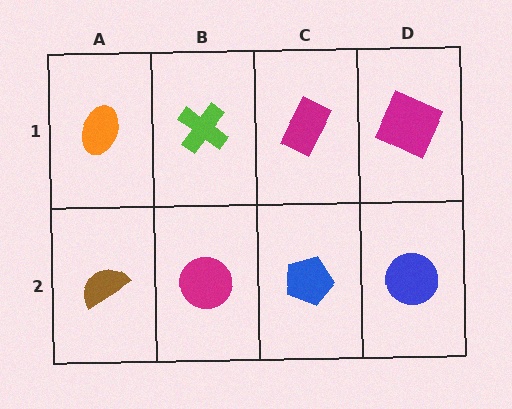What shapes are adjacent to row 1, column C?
A blue pentagon (row 2, column C), a lime cross (row 1, column B), a magenta square (row 1, column D).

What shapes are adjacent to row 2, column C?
A magenta rectangle (row 1, column C), a magenta circle (row 2, column B), a blue circle (row 2, column D).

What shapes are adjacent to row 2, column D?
A magenta square (row 1, column D), a blue pentagon (row 2, column C).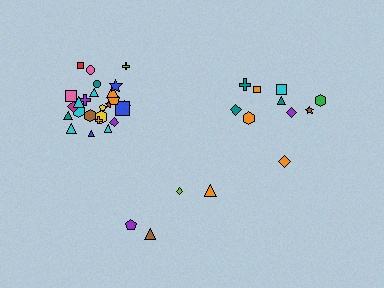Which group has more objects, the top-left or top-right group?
The top-left group.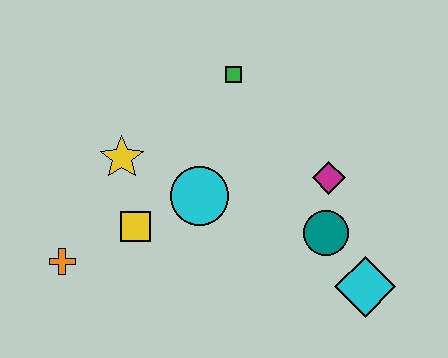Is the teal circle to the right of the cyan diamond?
No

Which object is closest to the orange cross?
The yellow square is closest to the orange cross.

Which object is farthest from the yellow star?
The cyan diamond is farthest from the yellow star.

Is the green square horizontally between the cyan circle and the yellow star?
No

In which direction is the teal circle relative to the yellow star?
The teal circle is to the right of the yellow star.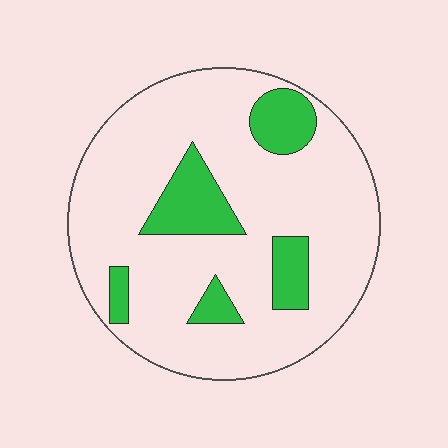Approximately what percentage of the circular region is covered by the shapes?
Approximately 20%.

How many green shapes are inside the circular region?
5.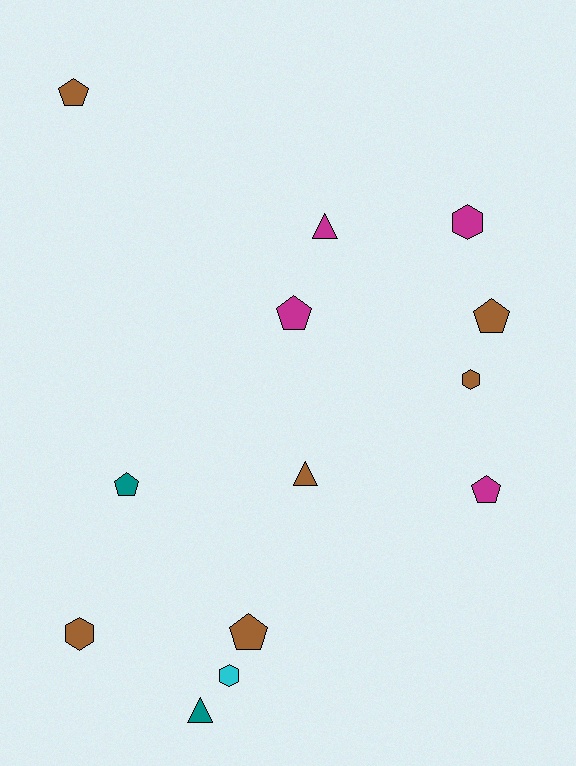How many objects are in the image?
There are 13 objects.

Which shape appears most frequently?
Pentagon, with 6 objects.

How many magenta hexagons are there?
There is 1 magenta hexagon.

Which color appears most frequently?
Brown, with 6 objects.